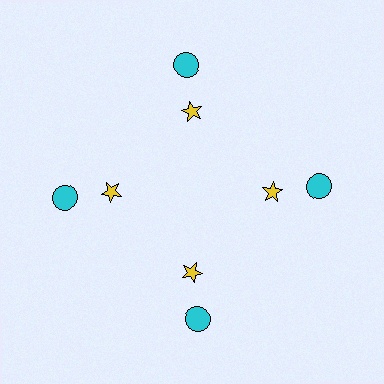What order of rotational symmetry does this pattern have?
This pattern has 4-fold rotational symmetry.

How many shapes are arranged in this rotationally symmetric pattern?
There are 8 shapes, arranged in 4 groups of 2.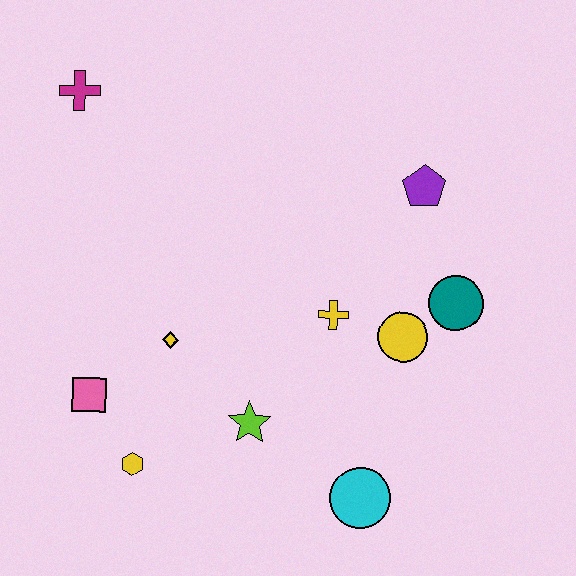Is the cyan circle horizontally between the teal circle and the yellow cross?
Yes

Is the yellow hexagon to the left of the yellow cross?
Yes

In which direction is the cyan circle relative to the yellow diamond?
The cyan circle is to the right of the yellow diamond.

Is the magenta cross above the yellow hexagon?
Yes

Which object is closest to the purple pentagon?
The teal circle is closest to the purple pentagon.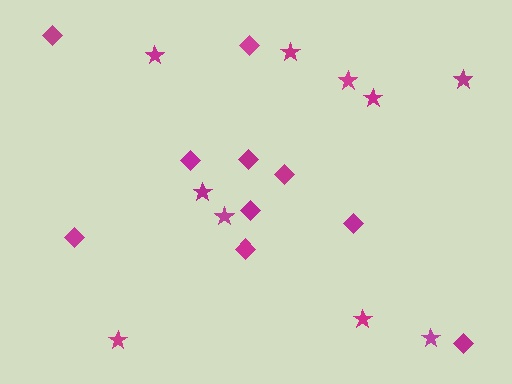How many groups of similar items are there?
There are 2 groups: one group of stars (10) and one group of diamonds (10).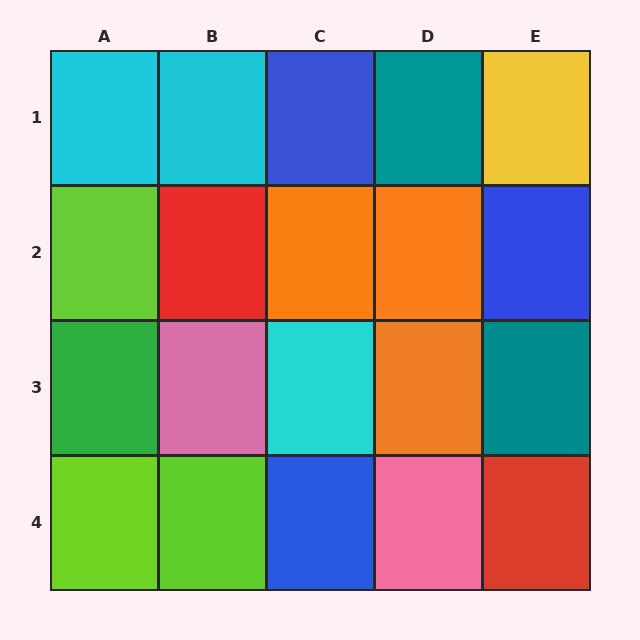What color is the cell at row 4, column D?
Pink.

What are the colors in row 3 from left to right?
Green, pink, cyan, orange, teal.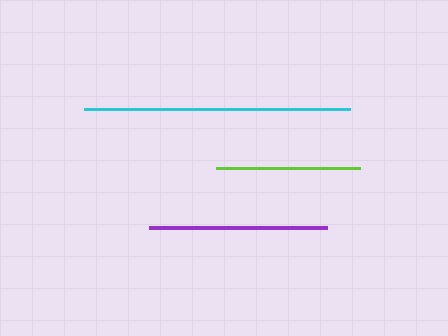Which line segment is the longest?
The cyan line is the longest at approximately 267 pixels.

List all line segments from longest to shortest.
From longest to shortest: cyan, purple, lime.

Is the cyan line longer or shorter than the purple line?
The cyan line is longer than the purple line.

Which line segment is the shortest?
The lime line is the shortest at approximately 144 pixels.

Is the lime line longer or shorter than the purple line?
The purple line is longer than the lime line.